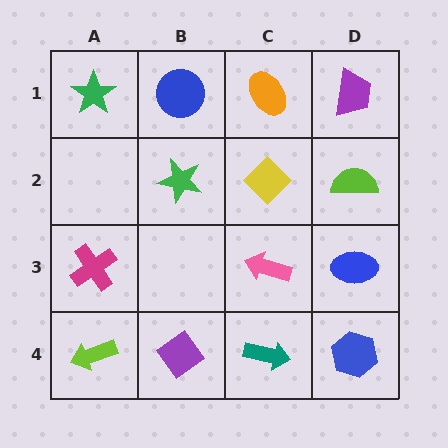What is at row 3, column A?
A magenta cross.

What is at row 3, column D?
A blue ellipse.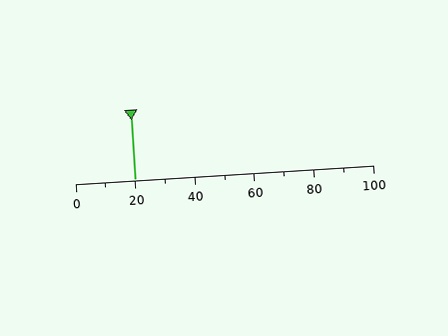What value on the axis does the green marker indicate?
The marker indicates approximately 20.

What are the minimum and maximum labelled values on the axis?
The axis runs from 0 to 100.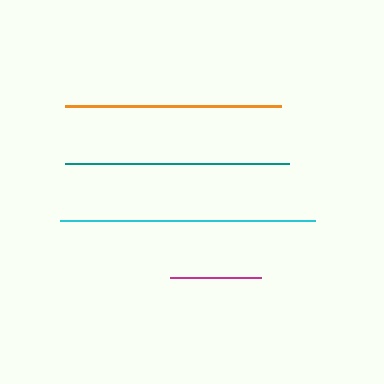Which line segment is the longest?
The cyan line is the longest at approximately 256 pixels.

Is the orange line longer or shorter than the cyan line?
The cyan line is longer than the orange line.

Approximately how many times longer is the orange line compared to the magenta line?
The orange line is approximately 2.4 times the length of the magenta line.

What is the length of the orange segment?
The orange segment is approximately 216 pixels long.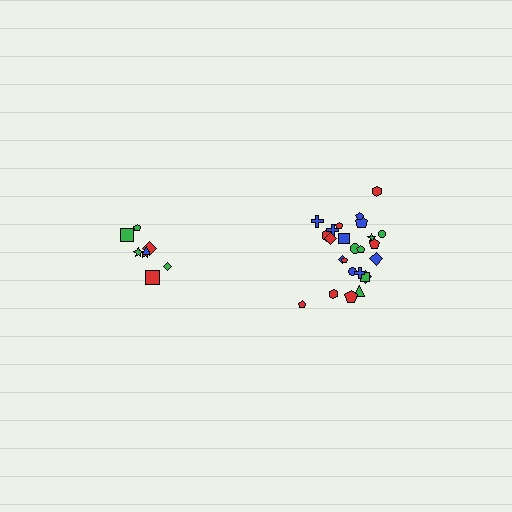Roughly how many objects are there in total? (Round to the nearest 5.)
Roughly 35 objects in total.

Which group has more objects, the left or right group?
The right group.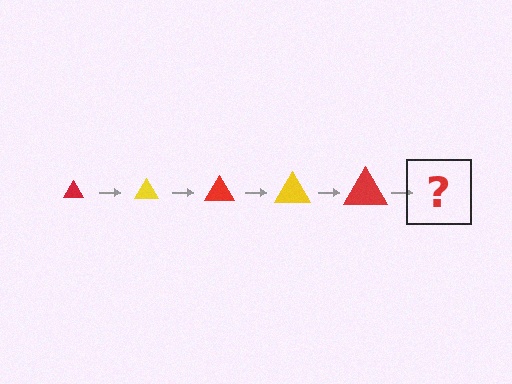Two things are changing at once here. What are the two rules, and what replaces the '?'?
The two rules are that the triangle grows larger each step and the color cycles through red and yellow. The '?' should be a yellow triangle, larger than the previous one.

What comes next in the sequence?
The next element should be a yellow triangle, larger than the previous one.